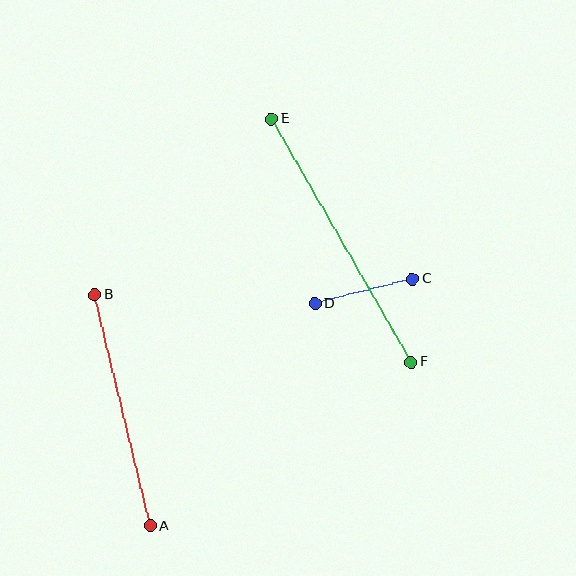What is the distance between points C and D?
The distance is approximately 101 pixels.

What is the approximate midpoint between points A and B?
The midpoint is at approximately (123, 410) pixels.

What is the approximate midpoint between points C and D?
The midpoint is at approximately (364, 291) pixels.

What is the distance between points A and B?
The distance is approximately 238 pixels.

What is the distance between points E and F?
The distance is approximately 280 pixels.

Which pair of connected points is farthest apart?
Points E and F are farthest apart.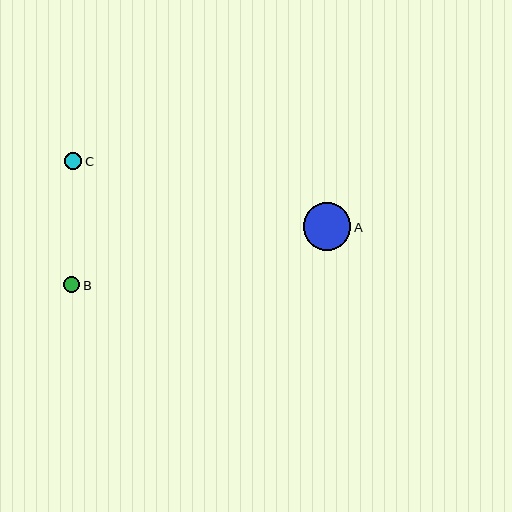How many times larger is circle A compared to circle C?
Circle A is approximately 2.7 times the size of circle C.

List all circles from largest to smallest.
From largest to smallest: A, C, B.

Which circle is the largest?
Circle A is the largest with a size of approximately 48 pixels.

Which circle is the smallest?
Circle B is the smallest with a size of approximately 16 pixels.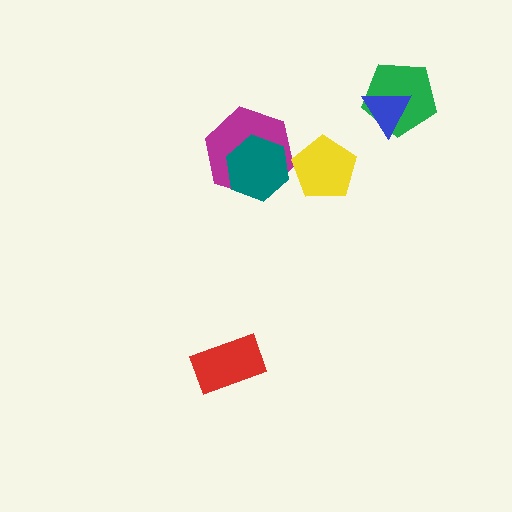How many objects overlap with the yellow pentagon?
0 objects overlap with the yellow pentagon.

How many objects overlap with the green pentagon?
1 object overlaps with the green pentagon.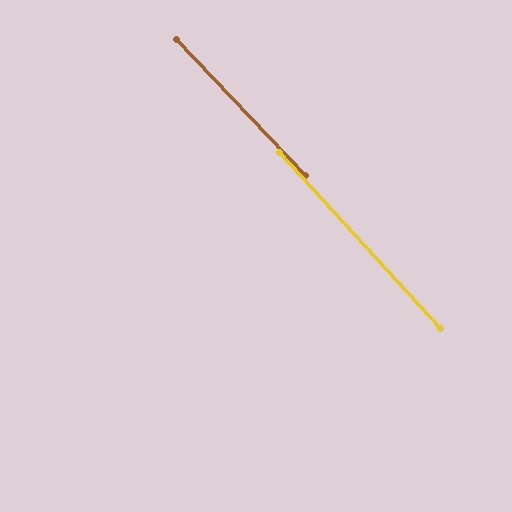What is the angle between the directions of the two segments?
Approximately 1 degree.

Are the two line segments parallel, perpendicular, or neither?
Parallel — their directions differ by only 0.8°.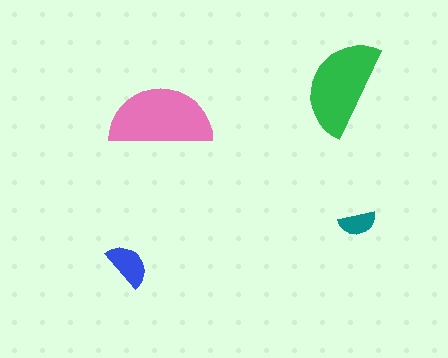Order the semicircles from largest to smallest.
the pink one, the green one, the blue one, the teal one.